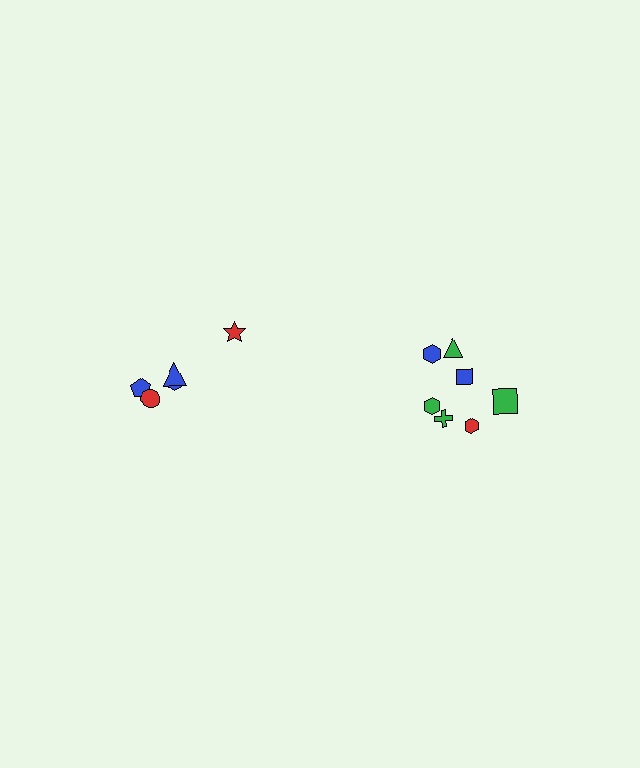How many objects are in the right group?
There are 7 objects.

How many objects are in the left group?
There are 5 objects.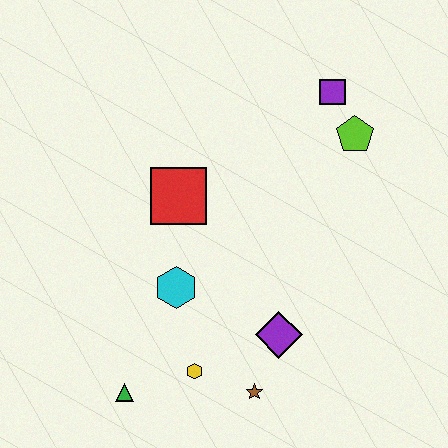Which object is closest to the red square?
The cyan hexagon is closest to the red square.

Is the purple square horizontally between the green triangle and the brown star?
No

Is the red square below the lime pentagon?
Yes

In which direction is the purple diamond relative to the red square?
The purple diamond is below the red square.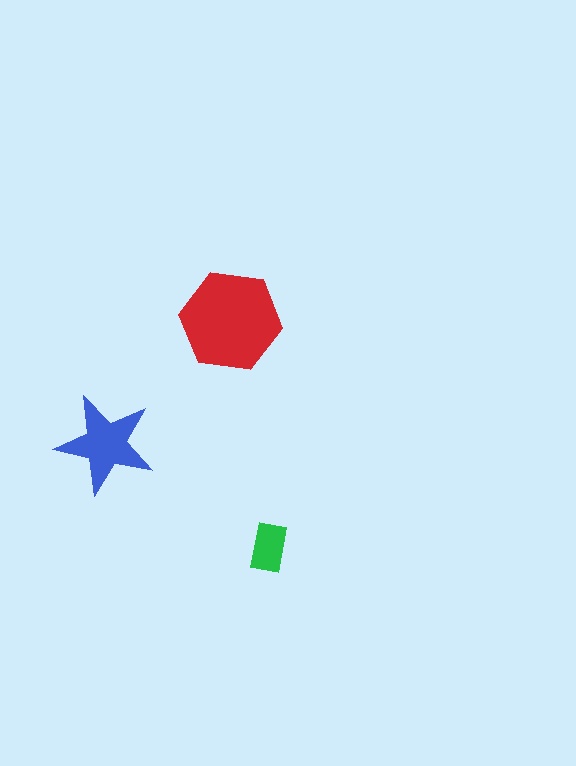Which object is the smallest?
The green rectangle.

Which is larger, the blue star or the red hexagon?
The red hexagon.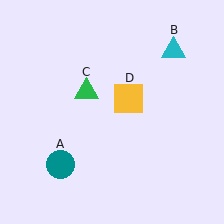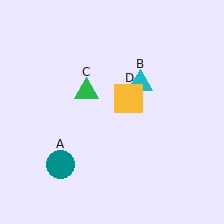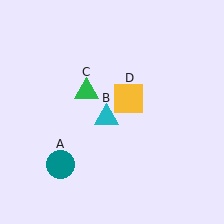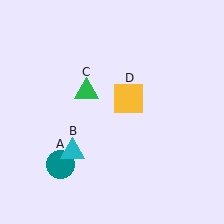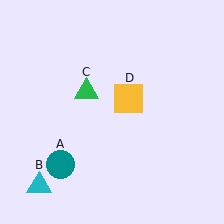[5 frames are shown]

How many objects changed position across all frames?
1 object changed position: cyan triangle (object B).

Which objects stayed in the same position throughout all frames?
Teal circle (object A) and green triangle (object C) and yellow square (object D) remained stationary.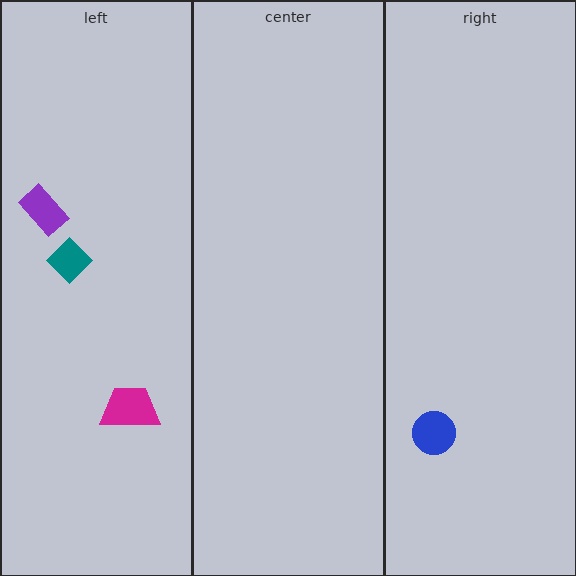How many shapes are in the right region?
1.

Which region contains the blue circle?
The right region.